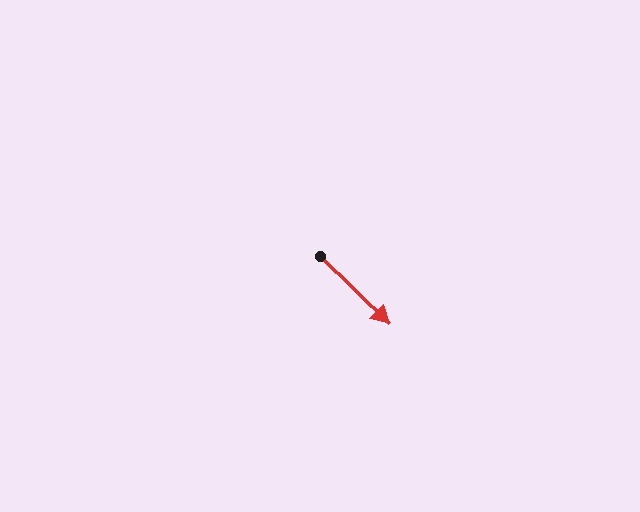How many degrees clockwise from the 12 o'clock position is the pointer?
Approximately 134 degrees.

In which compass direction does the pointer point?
Southeast.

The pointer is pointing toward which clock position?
Roughly 4 o'clock.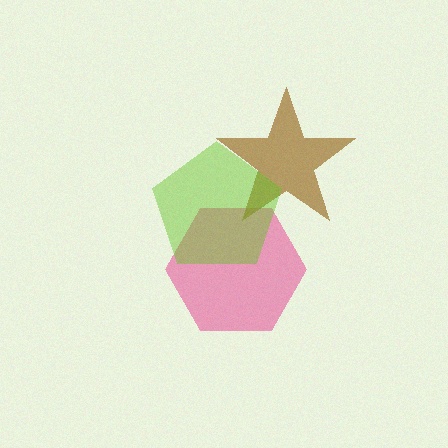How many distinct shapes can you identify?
There are 3 distinct shapes: a pink hexagon, a brown star, a lime pentagon.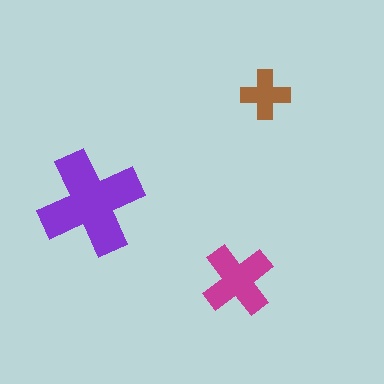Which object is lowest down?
The magenta cross is bottommost.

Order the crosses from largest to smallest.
the purple one, the magenta one, the brown one.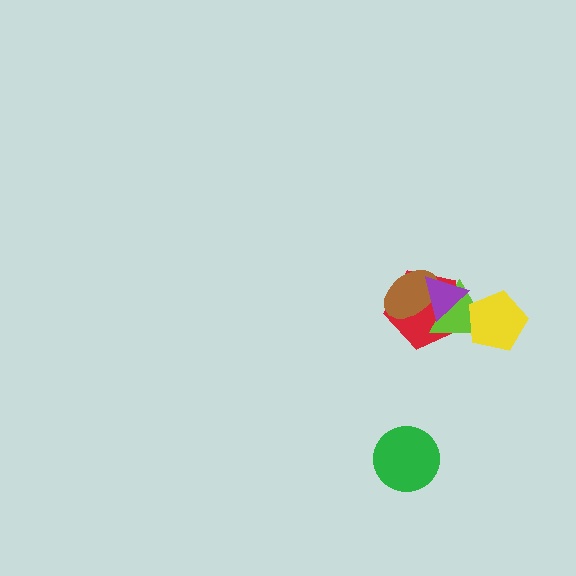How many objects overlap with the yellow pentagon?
1 object overlaps with the yellow pentagon.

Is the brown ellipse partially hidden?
Yes, it is partially covered by another shape.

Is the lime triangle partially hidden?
Yes, it is partially covered by another shape.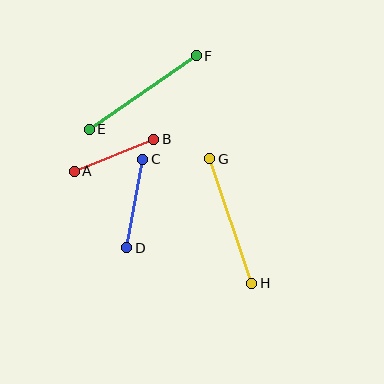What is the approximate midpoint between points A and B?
The midpoint is at approximately (114, 155) pixels.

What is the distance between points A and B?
The distance is approximately 86 pixels.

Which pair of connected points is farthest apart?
Points G and H are farthest apart.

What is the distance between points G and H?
The distance is approximately 131 pixels.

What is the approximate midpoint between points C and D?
The midpoint is at approximately (135, 203) pixels.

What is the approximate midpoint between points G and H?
The midpoint is at approximately (231, 221) pixels.